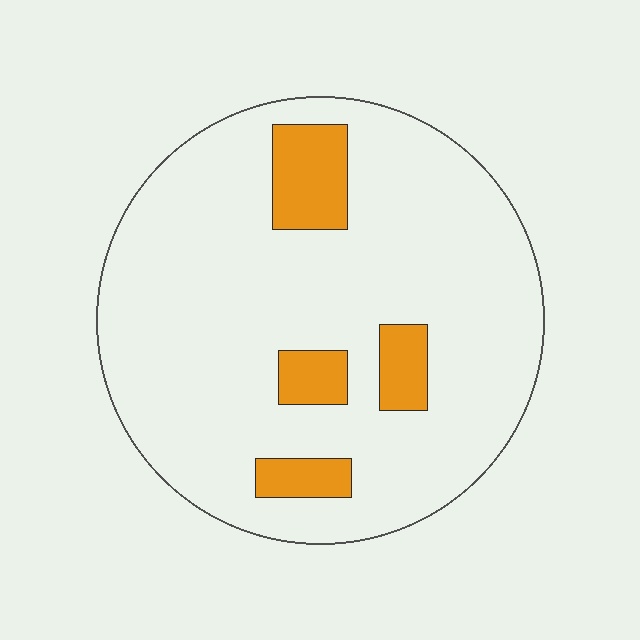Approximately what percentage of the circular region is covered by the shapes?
Approximately 15%.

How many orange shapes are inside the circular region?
4.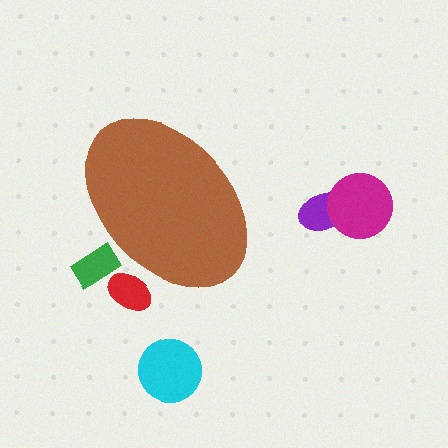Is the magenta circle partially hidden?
No, the magenta circle is fully visible.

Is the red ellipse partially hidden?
Yes, the red ellipse is partially hidden behind the brown ellipse.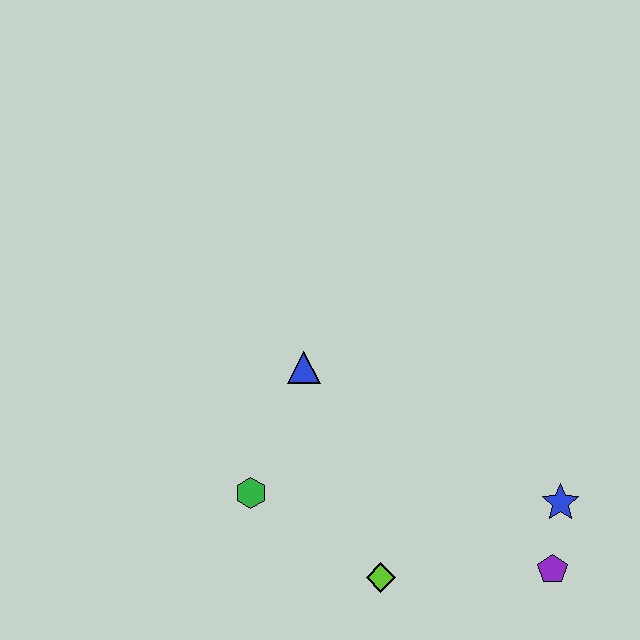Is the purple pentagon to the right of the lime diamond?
Yes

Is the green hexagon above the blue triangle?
No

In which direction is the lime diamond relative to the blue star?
The lime diamond is to the left of the blue star.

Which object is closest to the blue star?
The purple pentagon is closest to the blue star.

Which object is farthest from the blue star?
The green hexagon is farthest from the blue star.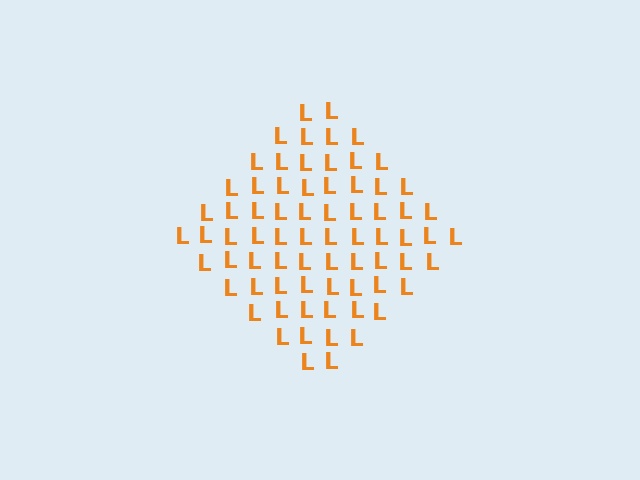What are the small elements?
The small elements are letter L's.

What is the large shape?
The large shape is a diamond.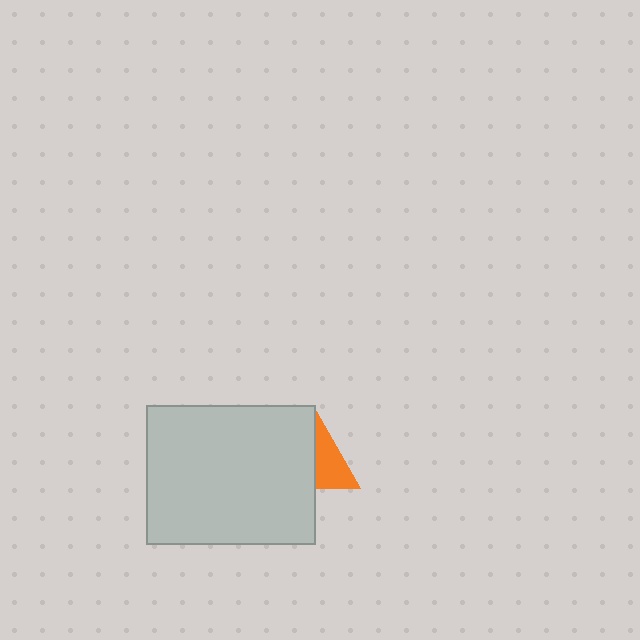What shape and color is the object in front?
The object in front is a light gray rectangle.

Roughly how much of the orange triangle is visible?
About half of it is visible (roughly 52%).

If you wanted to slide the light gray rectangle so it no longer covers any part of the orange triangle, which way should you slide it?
Slide it left — that is the most direct way to separate the two shapes.